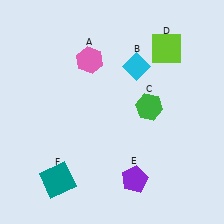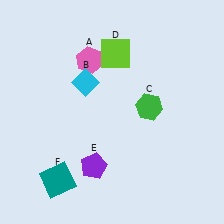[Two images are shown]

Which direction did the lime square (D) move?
The lime square (D) moved left.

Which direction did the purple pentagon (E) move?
The purple pentagon (E) moved left.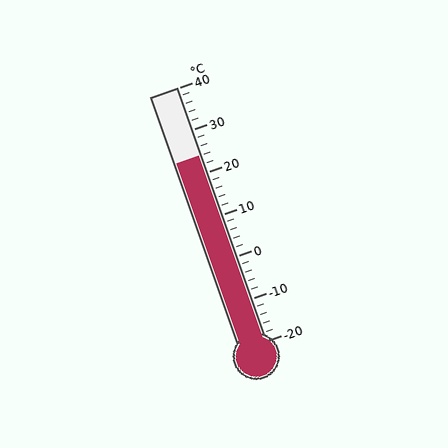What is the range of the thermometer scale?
The thermometer scale ranges from -20°C to 40°C.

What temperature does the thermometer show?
The thermometer shows approximately 24°C.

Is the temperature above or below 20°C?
The temperature is above 20°C.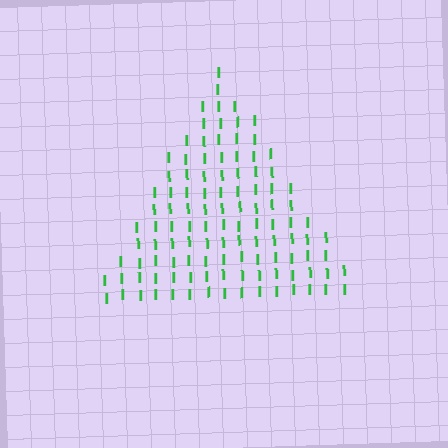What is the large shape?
The large shape is a triangle.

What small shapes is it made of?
It is made of small letter I's.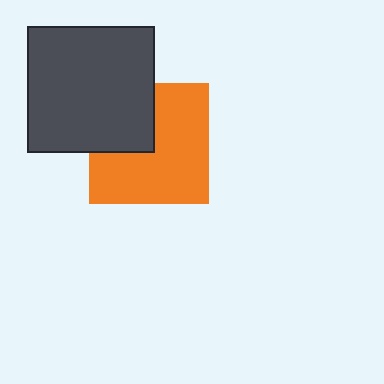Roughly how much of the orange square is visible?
Most of it is visible (roughly 68%).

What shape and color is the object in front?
The object in front is a dark gray square.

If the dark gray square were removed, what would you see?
You would see the complete orange square.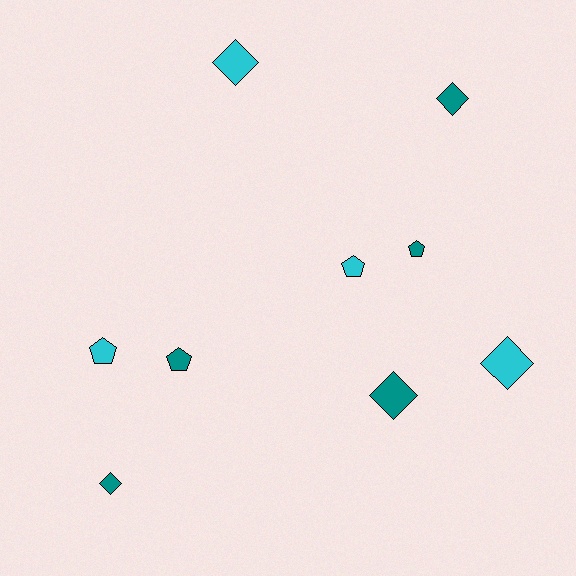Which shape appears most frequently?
Diamond, with 5 objects.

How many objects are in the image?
There are 9 objects.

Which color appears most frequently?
Teal, with 5 objects.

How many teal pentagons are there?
There are 2 teal pentagons.